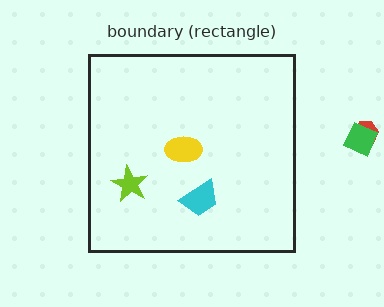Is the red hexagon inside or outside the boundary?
Outside.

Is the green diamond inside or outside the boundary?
Outside.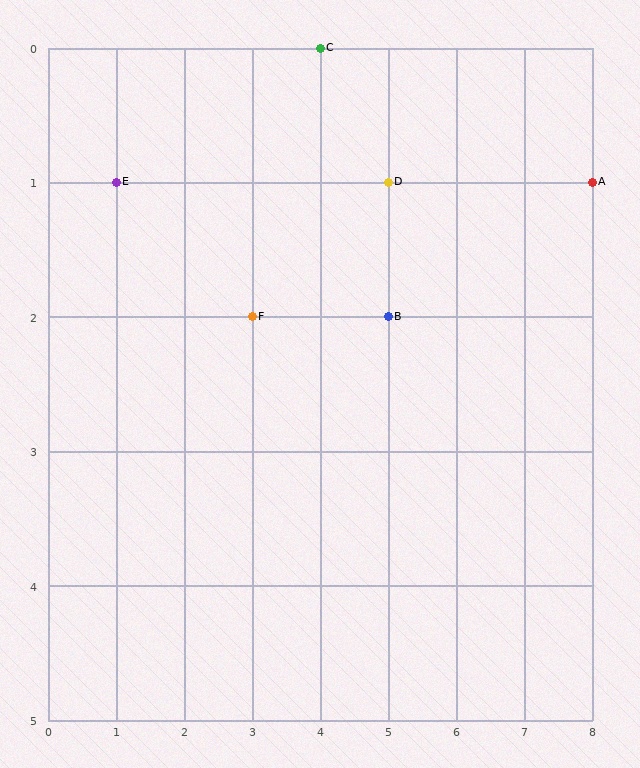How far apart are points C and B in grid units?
Points C and B are 1 column and 2 rows apart (about 2.2 grid units diagonally).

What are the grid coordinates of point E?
Point E is at grid coordinates (1, 1).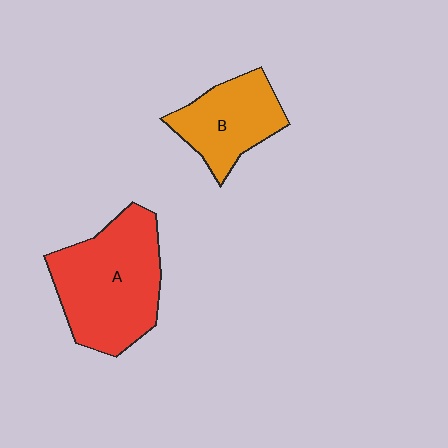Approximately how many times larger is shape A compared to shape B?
Approximately 1.6 times.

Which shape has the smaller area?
Shape B (orange).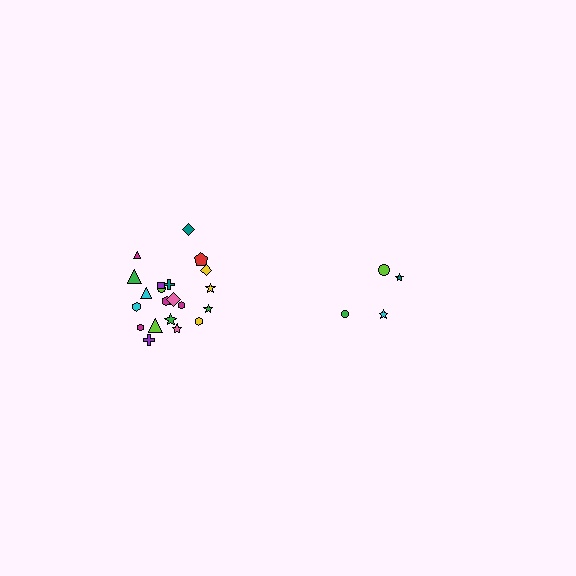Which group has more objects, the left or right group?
The left group.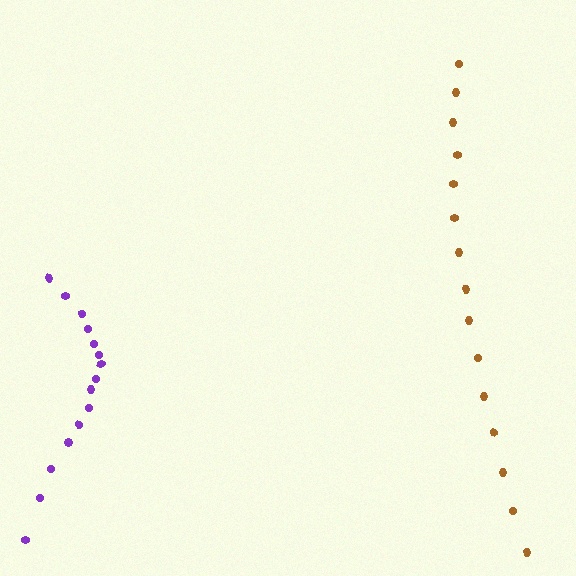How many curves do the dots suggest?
There are 2 distinct paths.